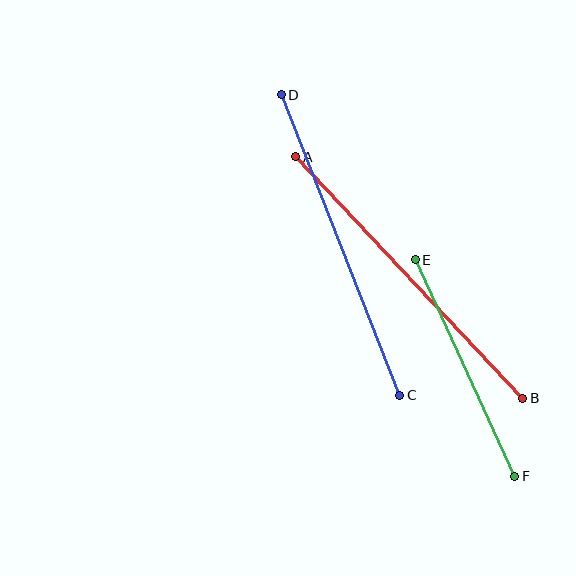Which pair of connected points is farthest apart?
Points A and B are farthest apart.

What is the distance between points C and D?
The distance is approximately 323 pixels.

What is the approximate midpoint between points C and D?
The midpoint is at approximately (340, 245) pixels.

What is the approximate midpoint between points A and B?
The midpoint is at approximately (409, 278) pixels.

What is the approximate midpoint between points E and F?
The midpoint is at approximately (465, 368) pixels.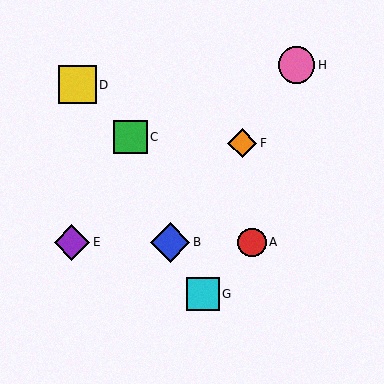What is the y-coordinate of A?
Object A is at y≈242.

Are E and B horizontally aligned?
Yes, both are at y≈242.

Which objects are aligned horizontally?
Objects A, B, E are aligned horizontally.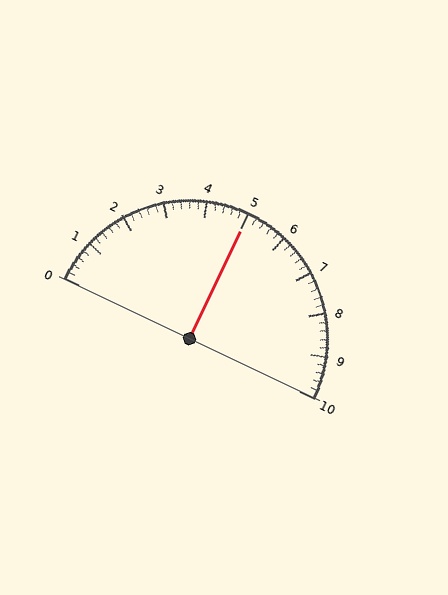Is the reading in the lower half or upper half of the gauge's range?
The reading is in the upper half of the range (0 to 10).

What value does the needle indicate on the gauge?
The needle indicates approximately 5.0.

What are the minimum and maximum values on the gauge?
The gauge ranges from 0 to 10.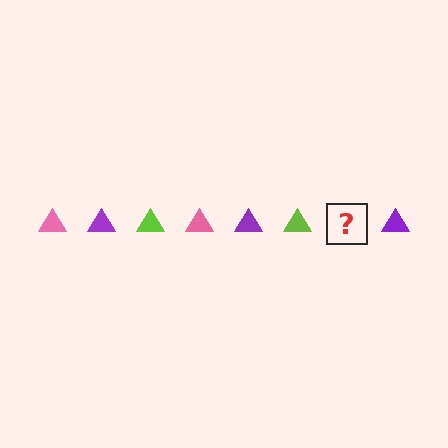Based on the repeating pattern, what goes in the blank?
The blank should be a pink triangle.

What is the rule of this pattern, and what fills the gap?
The rule is that the pattern cycles through pink, purple, lime triangles. The gap should be filled with a pink triangle.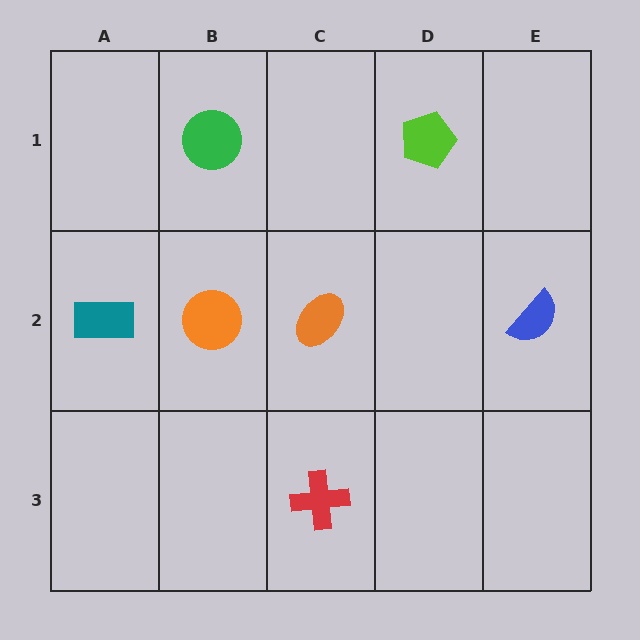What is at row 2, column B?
An orange circle.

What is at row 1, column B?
A green circle.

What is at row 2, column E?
A blue semicircle.